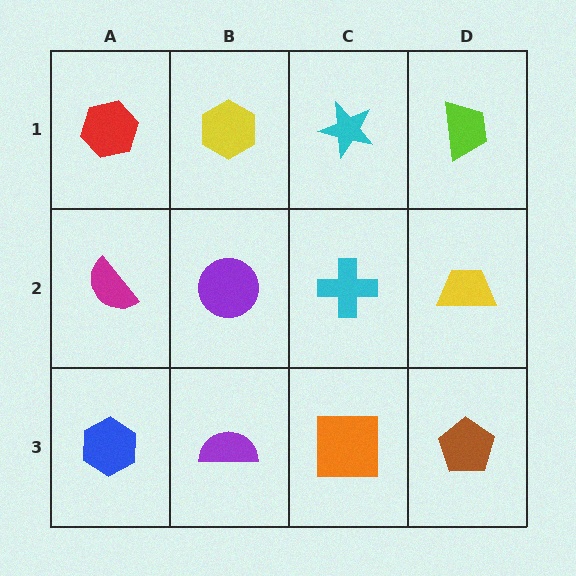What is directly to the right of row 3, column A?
A purple semicircle.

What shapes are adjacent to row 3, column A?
A magenta semicircle (row 2, column A), a purple semicircle (row 3, column B).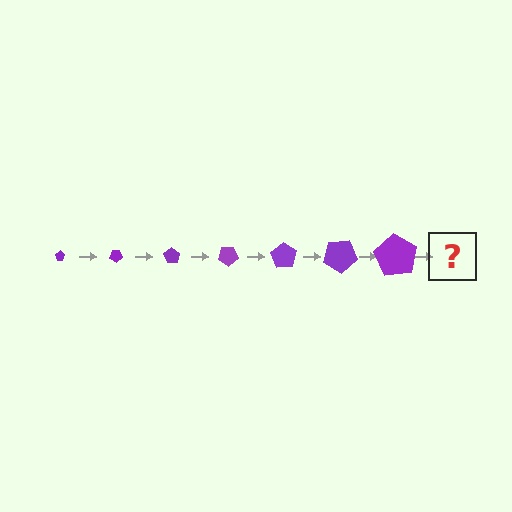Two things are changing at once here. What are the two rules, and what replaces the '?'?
The two rules are that the pentagon grows larger each step and it rotates 35 degrees each step. The '?' should be a pentagon, larger than the previous one and rotated 245 degrees from the start.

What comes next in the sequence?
The next element should be a pentagon, larger than the previous one and rotated 245 degrees from the start.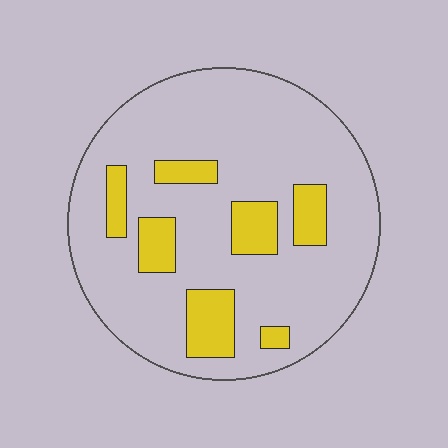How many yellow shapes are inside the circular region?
7.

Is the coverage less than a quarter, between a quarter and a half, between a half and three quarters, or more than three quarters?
Less than a quarter.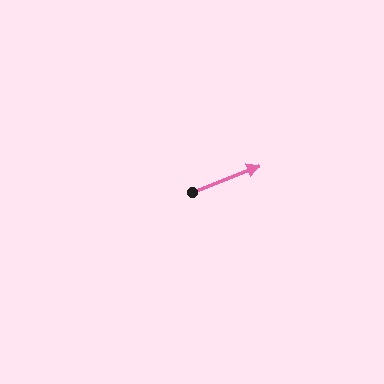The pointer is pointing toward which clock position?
Roughly 2 o'clock.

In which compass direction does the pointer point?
East.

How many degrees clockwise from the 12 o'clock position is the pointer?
Approximately 68 degrees.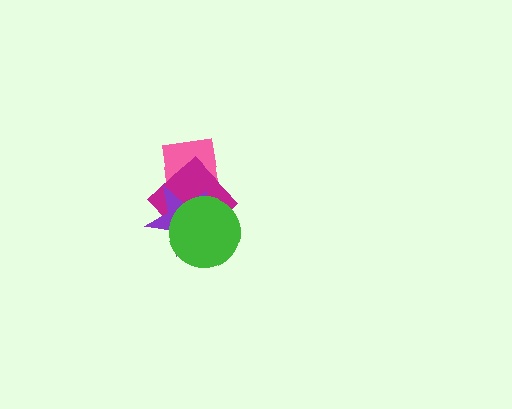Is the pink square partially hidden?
Yes, it is partially covered by another shape.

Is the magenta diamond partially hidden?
Yes, it is partially covered by another shape.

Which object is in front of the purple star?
The green circle is in front of the purple star.